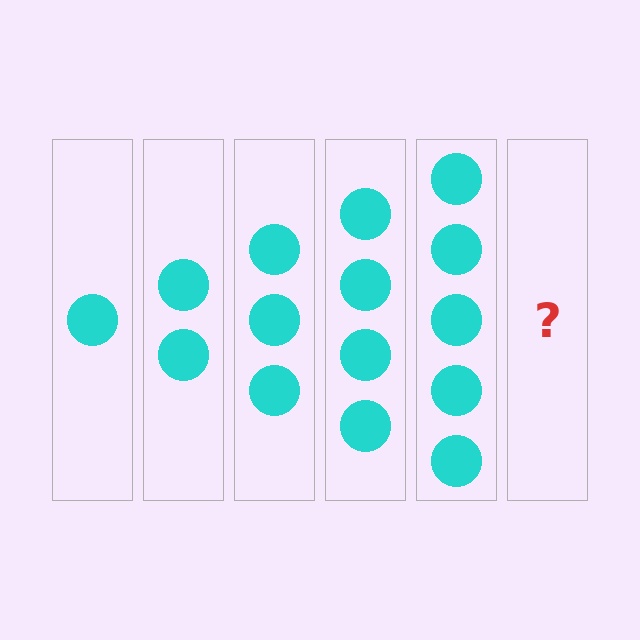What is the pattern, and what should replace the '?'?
The pattern is that each step adds one more circle. The '?' should be 6 circles.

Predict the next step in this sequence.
The next step is 6 circles.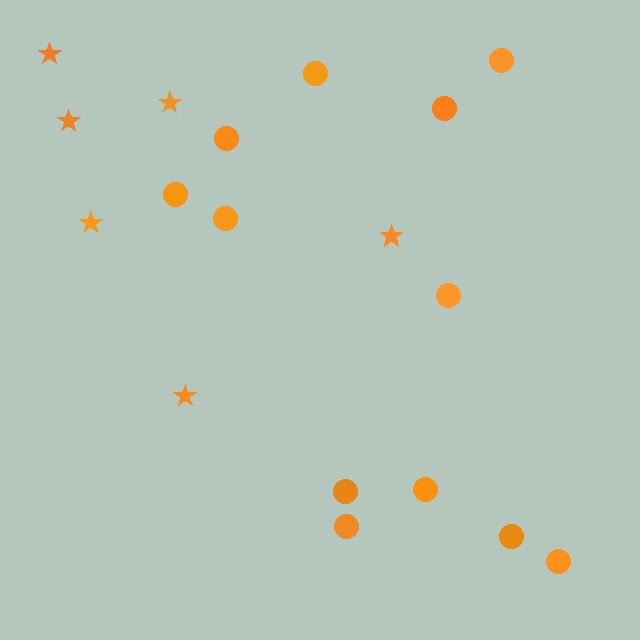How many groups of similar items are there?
There are 2 groups: one group of circles (12) and one group of stars (6).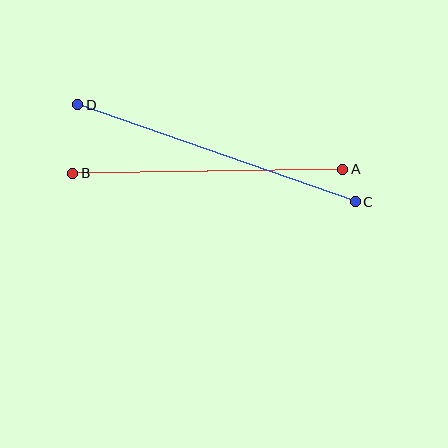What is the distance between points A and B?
The distance is approximately 270 pixels.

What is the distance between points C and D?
The distance is approximately 293 pixels.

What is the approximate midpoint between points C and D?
The midpoint is at approximately (217, 153) pixels.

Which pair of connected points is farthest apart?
Points C and D are farthest apart.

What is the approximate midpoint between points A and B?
The midpoint is at approximately (208, 171) pixels.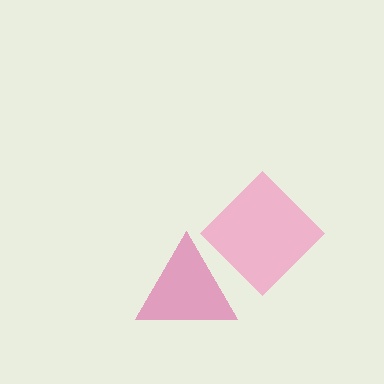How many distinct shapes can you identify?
There are 2 distinct shapes: a pink diamond, a magenta triangle.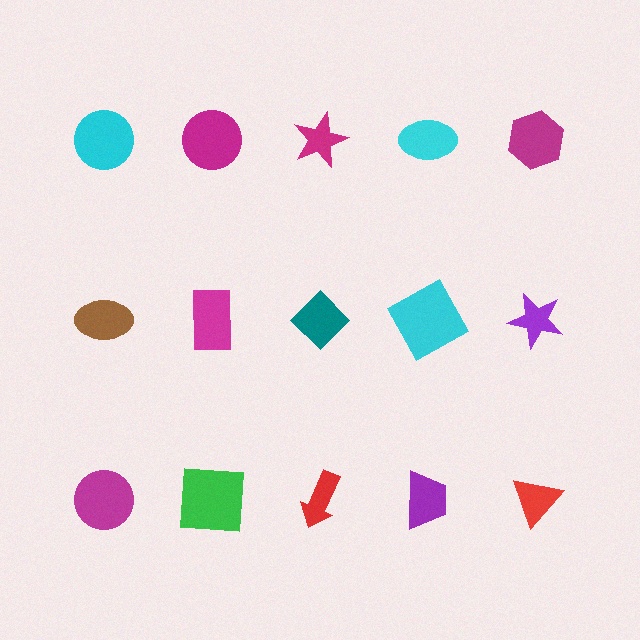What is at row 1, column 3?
A magenta star.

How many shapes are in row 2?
5 shapes.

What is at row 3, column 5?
A red triangle.